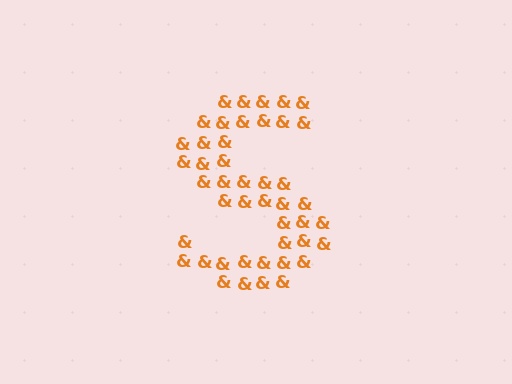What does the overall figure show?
The overall figure shows the letter S.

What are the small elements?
The small elements are ampersands.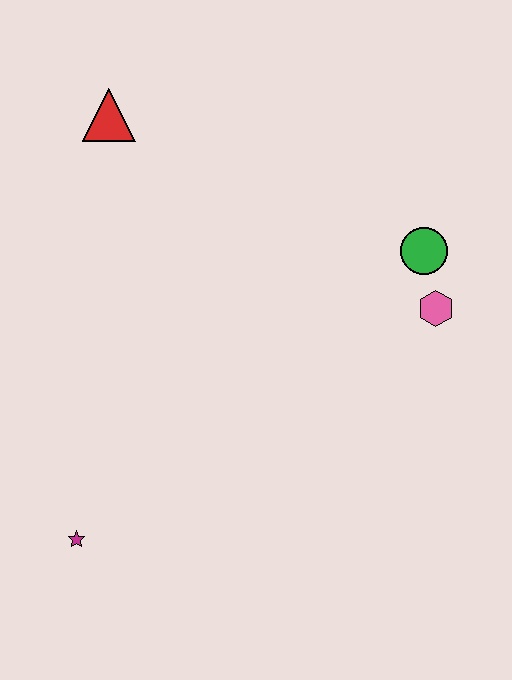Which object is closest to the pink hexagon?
The green circle is closest to the pink hexagon.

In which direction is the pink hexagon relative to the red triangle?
The pink hexagon is to the right of the red triangle.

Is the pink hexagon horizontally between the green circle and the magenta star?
No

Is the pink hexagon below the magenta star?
No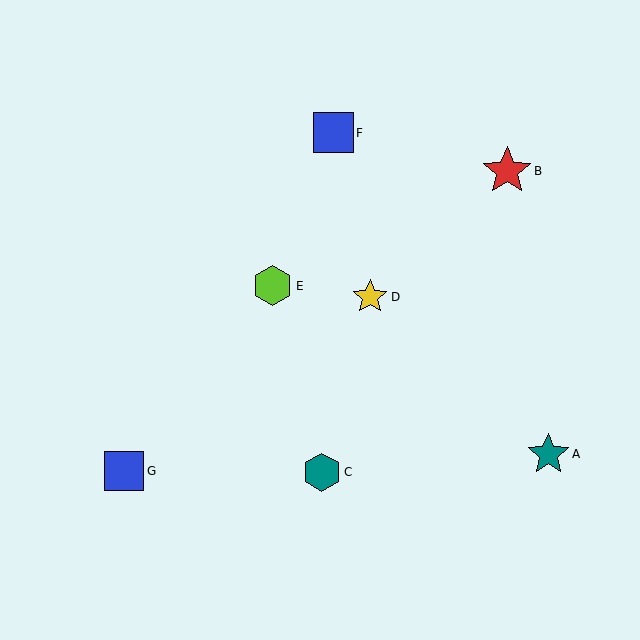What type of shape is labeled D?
Shape D is a yellow star.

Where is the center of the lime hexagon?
The center of the lime hexagon is at (273, 286).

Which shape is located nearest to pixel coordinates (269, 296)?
The lime hexagon (labeled E) at (273, 286) is nearest to that location.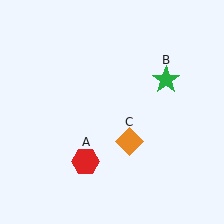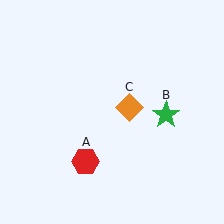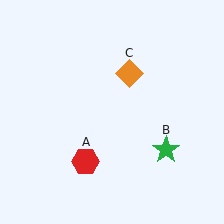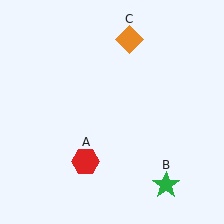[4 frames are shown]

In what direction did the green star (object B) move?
The green star (object B) moved down.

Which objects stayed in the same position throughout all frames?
Red hexagon (object A) remained stationary.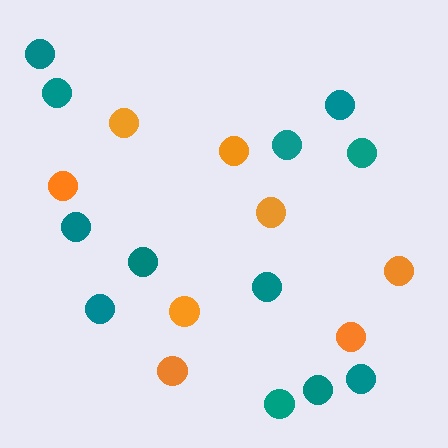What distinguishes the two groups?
There are 2 groups: one group of orange circles (8) and one group of teal circles (12).